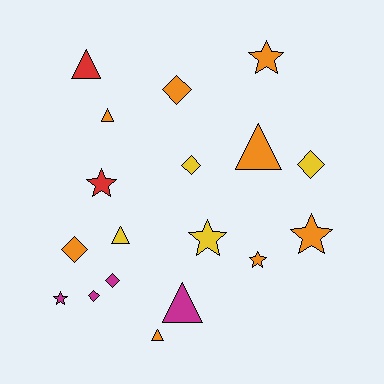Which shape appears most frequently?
Diamond, with 6 objects.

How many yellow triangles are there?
There is 1 yellow triangle.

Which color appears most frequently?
Orange, with 8 objects.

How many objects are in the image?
There are 18 objects.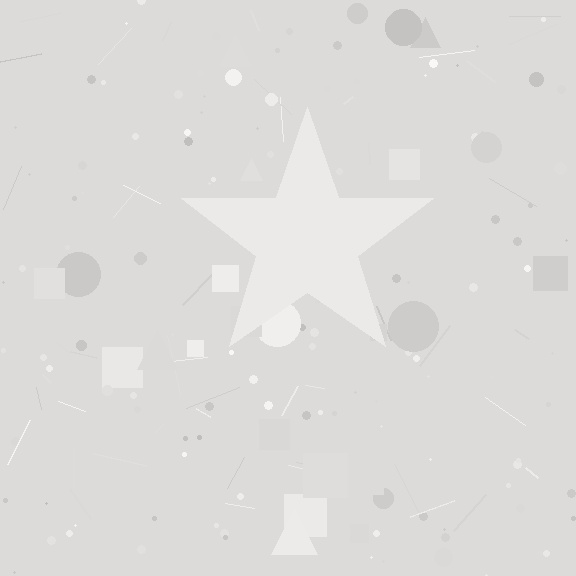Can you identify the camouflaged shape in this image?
The camouflaged shape is a star.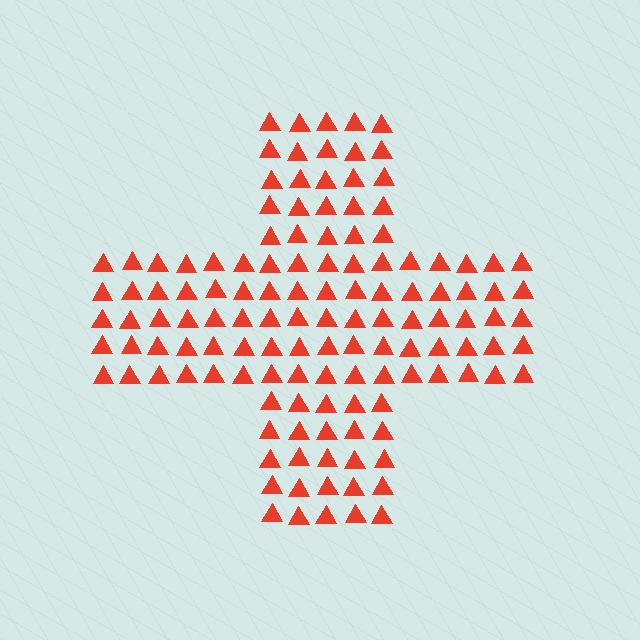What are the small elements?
The small elements are triangles.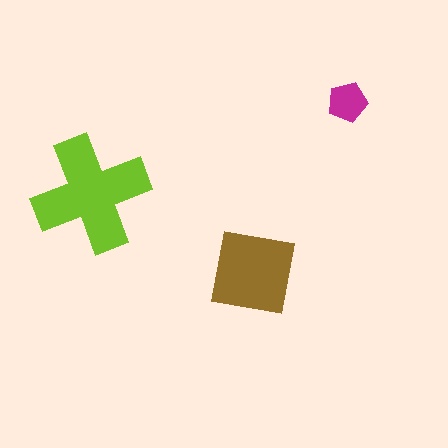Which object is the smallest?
The magenta pentagon.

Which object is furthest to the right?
The magenta pentagon is rightmost.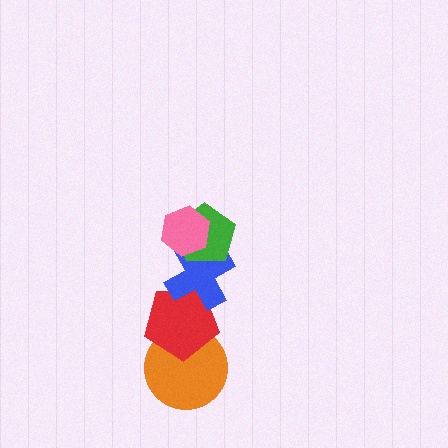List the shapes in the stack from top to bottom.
From top to bottom: the pink hexagon, the green pentagon, the blue cross, the red pentagon, the orange circle.